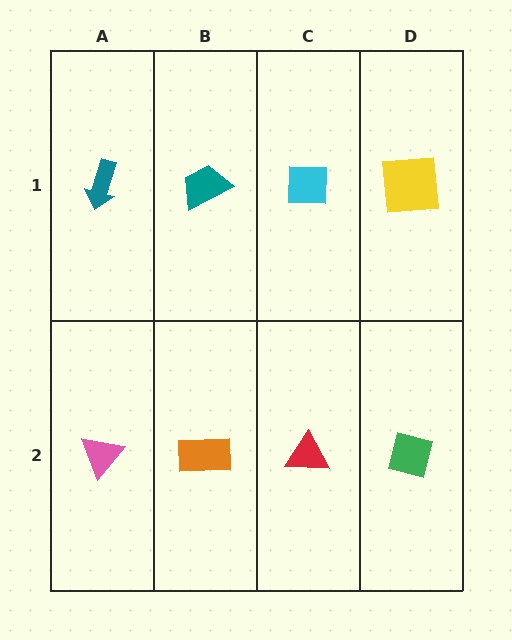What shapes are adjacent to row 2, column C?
A cyan square (row 1, column C), an orange rectangle (row 2, column B), a green square (row 2, column D).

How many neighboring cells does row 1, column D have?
2.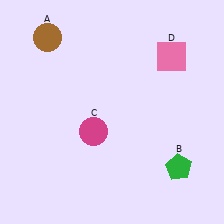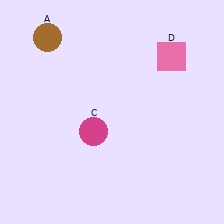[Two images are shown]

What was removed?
The green pentagon (B) was removed in Image 2.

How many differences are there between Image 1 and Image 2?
There is 1 difference between the two images.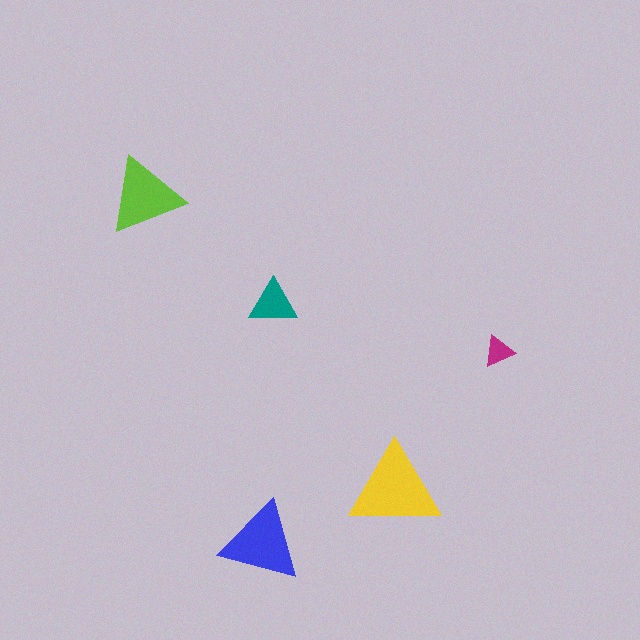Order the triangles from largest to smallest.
the yellow one, the blue one, the lime one, the teal one, the magenta one.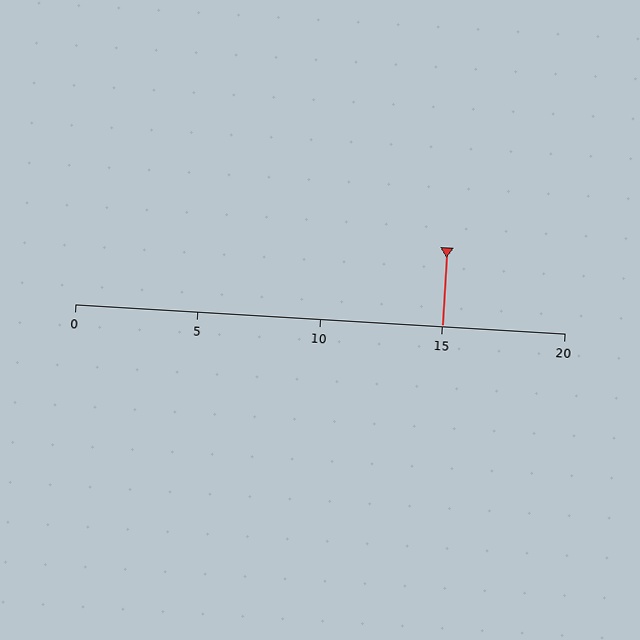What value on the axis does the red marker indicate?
The marker indicates approximately 15.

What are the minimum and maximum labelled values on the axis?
The axis runs from 0 to 20.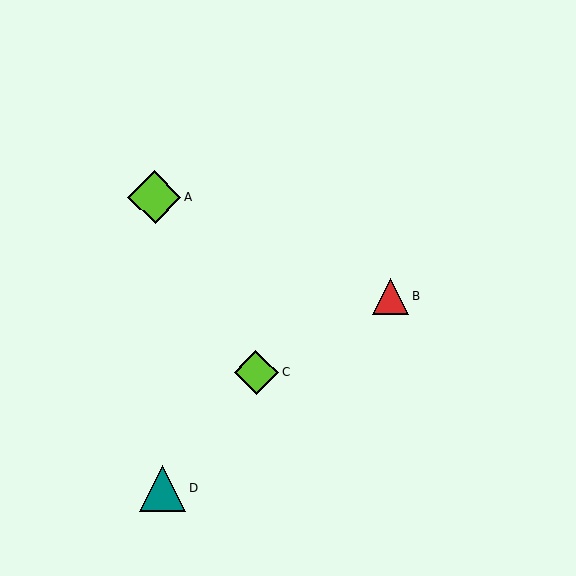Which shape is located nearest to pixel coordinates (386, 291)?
The red triangle (labeled B) at (391, 297) is nearest to that location.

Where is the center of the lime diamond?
The center of the lime diamond is at (155, 197).